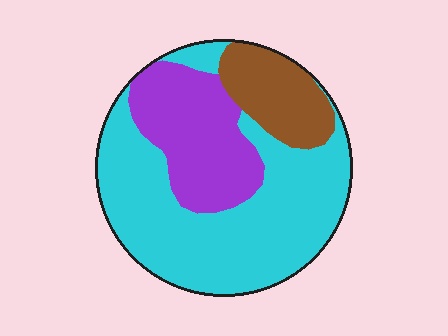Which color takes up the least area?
Brown, at roughly 15%.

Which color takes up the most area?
Cyan, at roughly 60%.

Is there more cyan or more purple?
Cyan.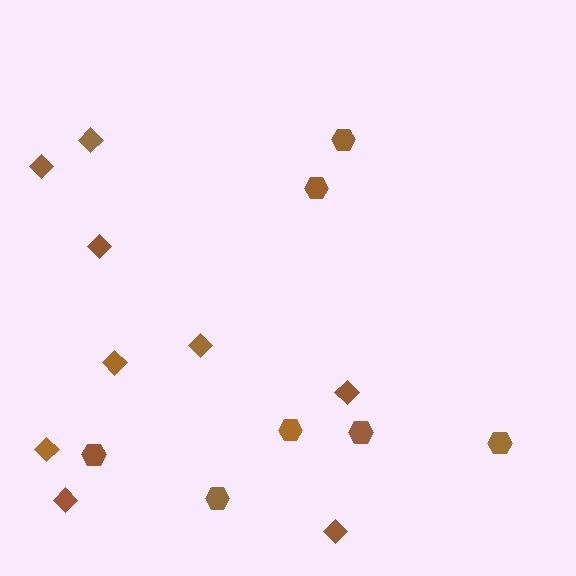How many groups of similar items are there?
There are 2 groups: one group of hexagons (7) and one group of diamonds (9).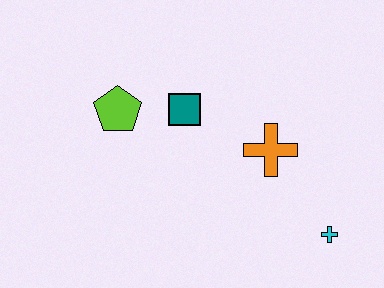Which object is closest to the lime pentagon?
The teal square is closest to the lime pentagon.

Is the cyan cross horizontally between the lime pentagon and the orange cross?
No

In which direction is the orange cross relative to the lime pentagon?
The orange cross is to the right of the lime pentagon.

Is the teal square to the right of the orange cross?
No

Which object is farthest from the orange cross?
The lime pentagon is farthest from the orange cross.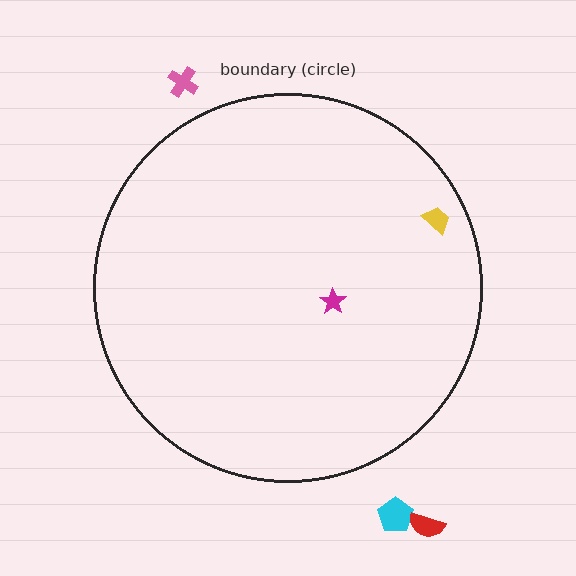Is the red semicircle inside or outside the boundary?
Outside.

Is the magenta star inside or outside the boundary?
Inside.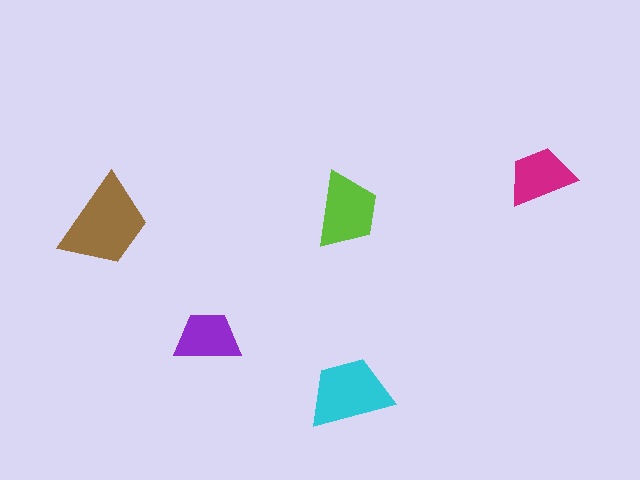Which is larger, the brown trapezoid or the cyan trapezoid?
The brown one.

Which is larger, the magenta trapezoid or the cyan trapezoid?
The cyan one.